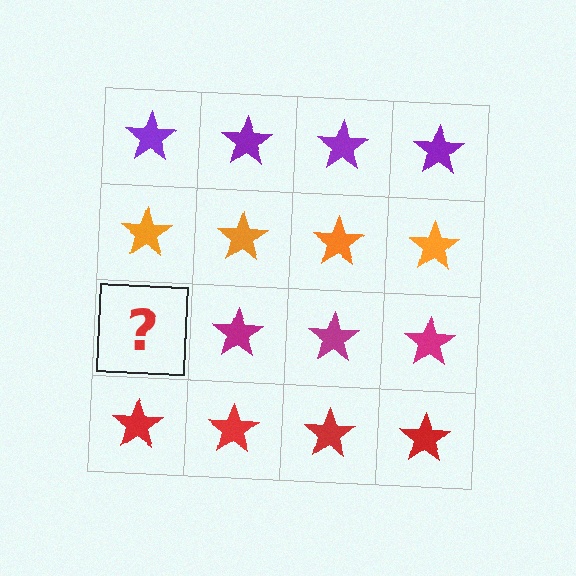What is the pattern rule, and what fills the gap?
The rule is that each row has a consistent color. The gap should be filled with a magenta star.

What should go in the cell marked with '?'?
The missing cell should contain a magenta star.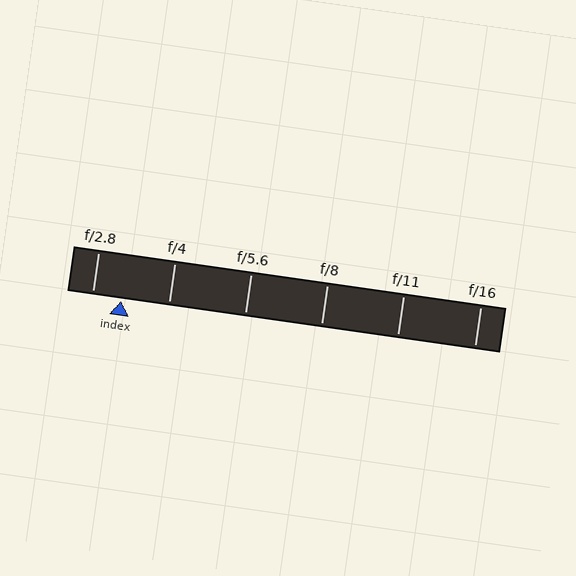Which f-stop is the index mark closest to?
The index mark is closest to f/2.8.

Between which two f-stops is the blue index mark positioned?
The index mark is between f/2.8 and f/4.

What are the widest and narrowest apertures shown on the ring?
The widest aperture shown is f/2.8 and the narrowest is f/16.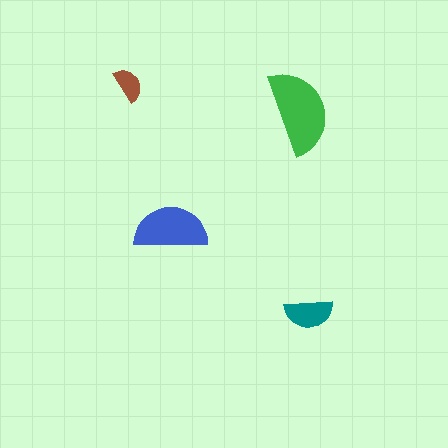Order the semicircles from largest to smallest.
the green one, the blue one, the teal one, the brown one.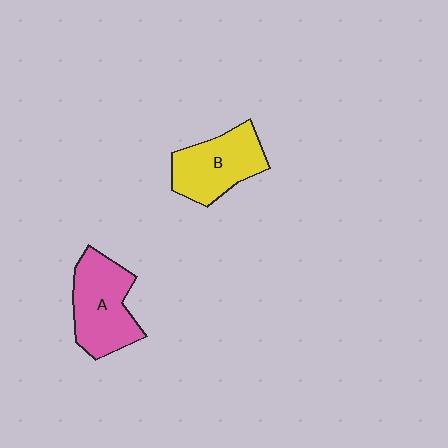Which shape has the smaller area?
Shape B (yellow).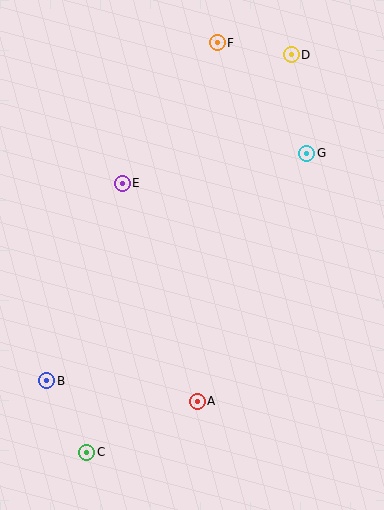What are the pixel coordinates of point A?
Point A is at (197, 401).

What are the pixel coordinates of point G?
Point G is at (307, 153).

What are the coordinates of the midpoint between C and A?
The midpoint between C and A is at (142, 427).